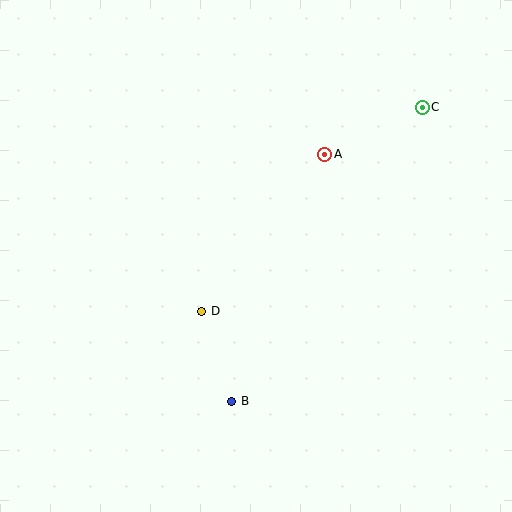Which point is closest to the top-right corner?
Point C is closest to the top-right corner.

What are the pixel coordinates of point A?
Point A is at (325, 154).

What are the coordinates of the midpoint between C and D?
The midpoint between C and D is at (312, 209).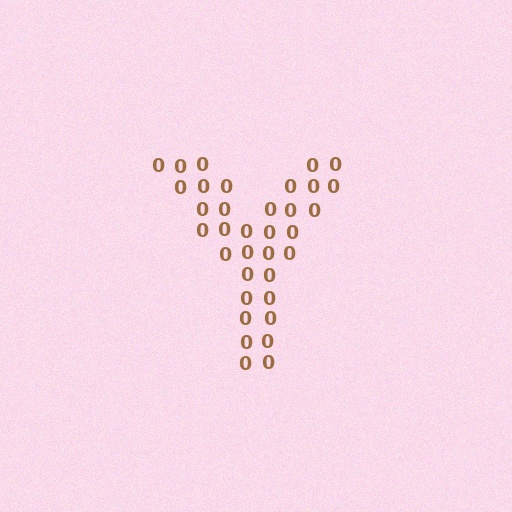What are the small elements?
The small elements are digit 0's.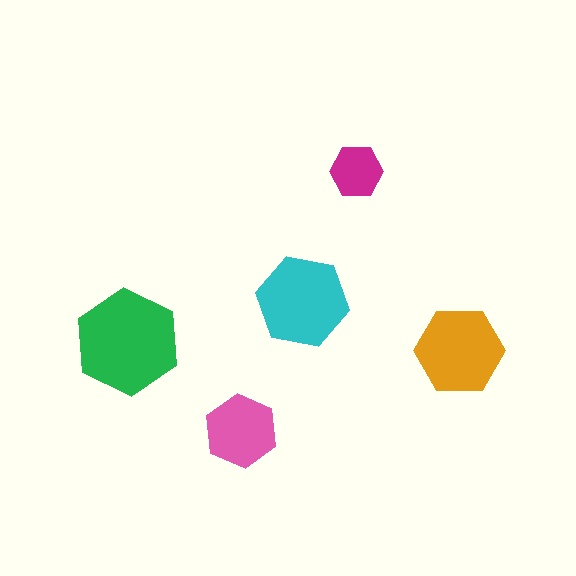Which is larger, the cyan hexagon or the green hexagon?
The green one.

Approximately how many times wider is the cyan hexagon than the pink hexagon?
About 1.5 times wider.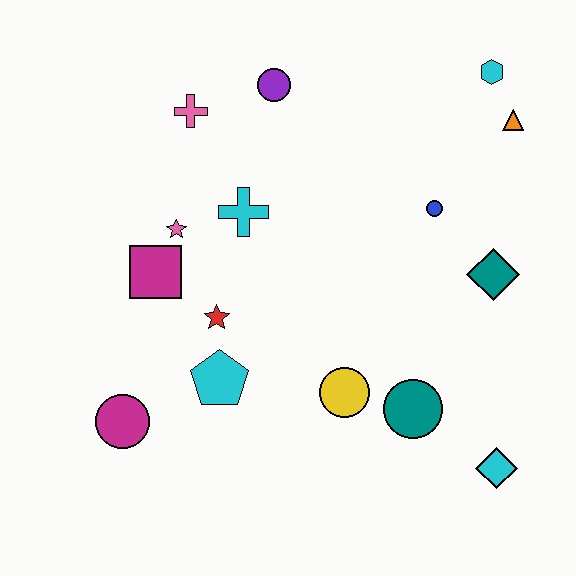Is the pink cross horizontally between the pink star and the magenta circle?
No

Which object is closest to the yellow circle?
The teal circle is closest to the yellow circle.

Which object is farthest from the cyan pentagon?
The cyan hexagon is farthest from the cyan pentagon.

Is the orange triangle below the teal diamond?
No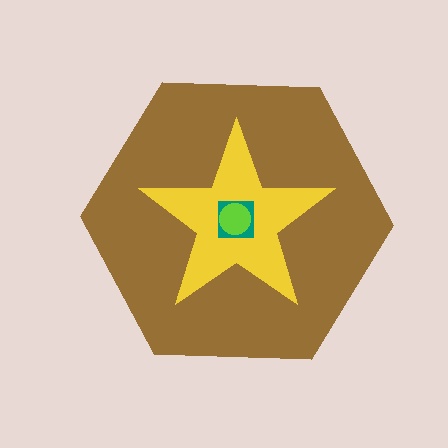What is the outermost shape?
The brown hexagon.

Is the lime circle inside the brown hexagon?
Yes.